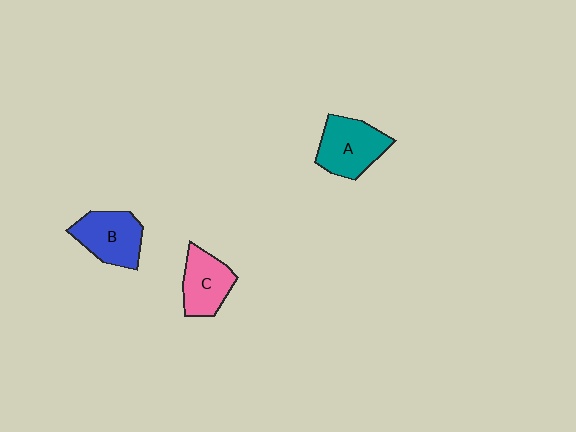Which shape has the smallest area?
Shape C (pink).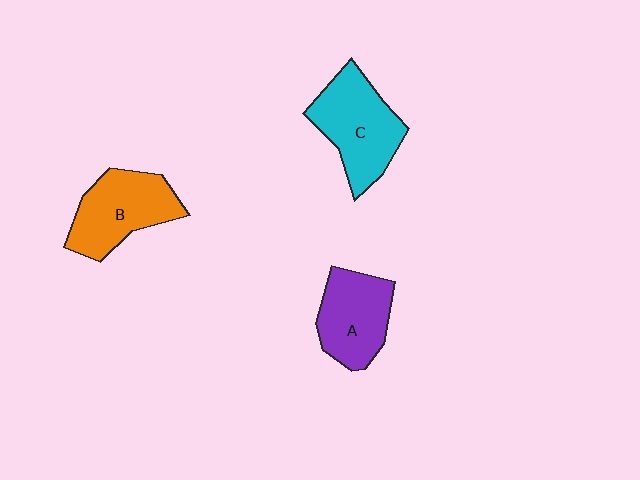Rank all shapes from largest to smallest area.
From largest to smallest: C (cyan), B (orange), A (purple).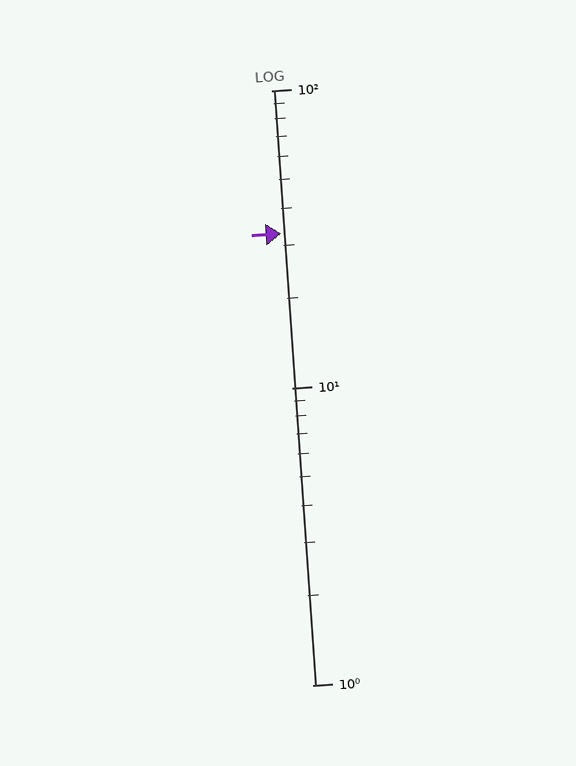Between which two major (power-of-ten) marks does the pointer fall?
The pointer is between 10 and 100.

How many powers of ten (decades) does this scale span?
The scale spans 2 decades, from 1 to 100.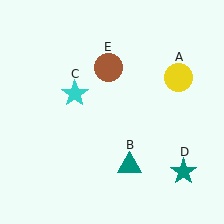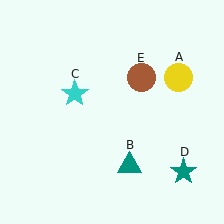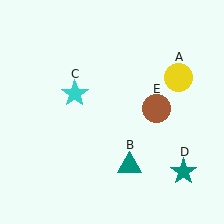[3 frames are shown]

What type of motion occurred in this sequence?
The brown circle (object E) rotated clockwise around the center of the scene.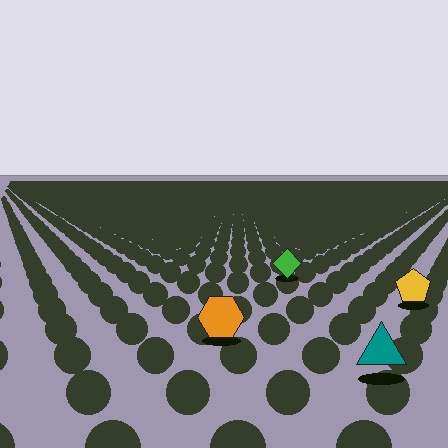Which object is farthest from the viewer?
The green diamond is farthest from the viewer. It appears smaller and the ground texture around it is denser.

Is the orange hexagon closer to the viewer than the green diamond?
Yes. The orange hexagon is closer — you can tell from the texture gradient: the ground texture is coarser near it.